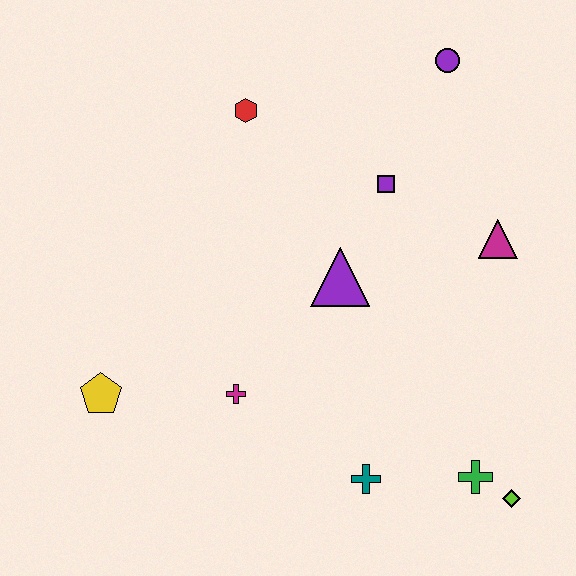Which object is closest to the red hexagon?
The purple square is closest to the red hexagon.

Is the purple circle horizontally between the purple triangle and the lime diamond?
Yes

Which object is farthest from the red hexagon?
The lime diamond is farthest from the red hexagon.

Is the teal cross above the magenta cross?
No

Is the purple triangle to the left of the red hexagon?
No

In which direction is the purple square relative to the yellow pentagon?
The purple square is to the right of the yellow pentagon.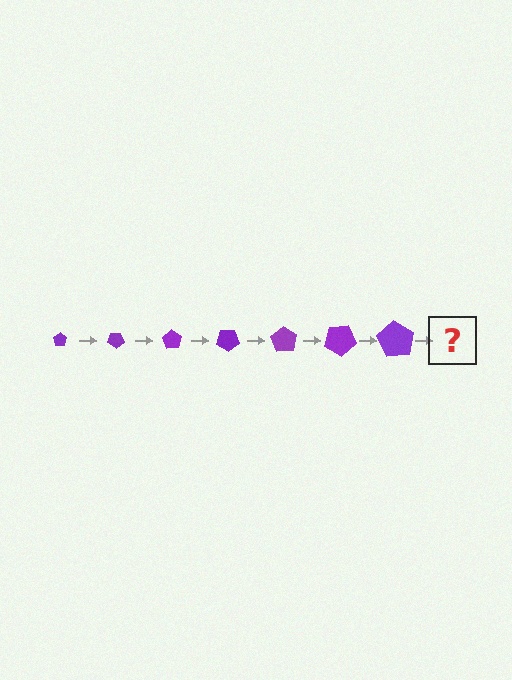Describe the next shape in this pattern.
It should be a pentagon, larger than the previous one and rotated 245 degrees from the start.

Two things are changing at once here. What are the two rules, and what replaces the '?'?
The two rules are that the pentagon grows larger each step and it rotates 35 degrees each step. The '?' should be a pentagon, larger than the previous one and rotated 245 degrees from the start.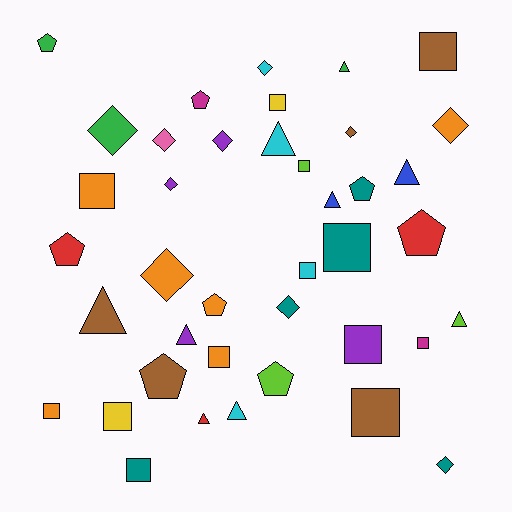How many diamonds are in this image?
There are 10 diamonds.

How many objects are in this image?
There are 40 objects.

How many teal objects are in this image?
There are 5 teal objects.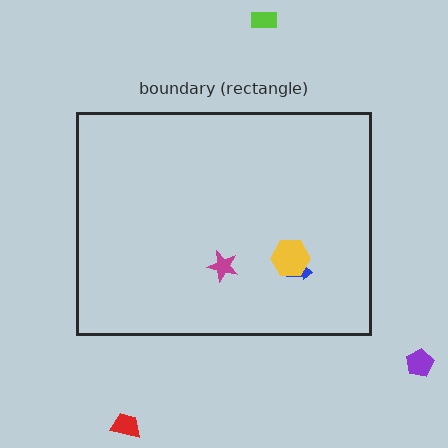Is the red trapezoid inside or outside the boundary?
Outside.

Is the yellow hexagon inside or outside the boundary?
Inside.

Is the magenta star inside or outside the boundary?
Inside.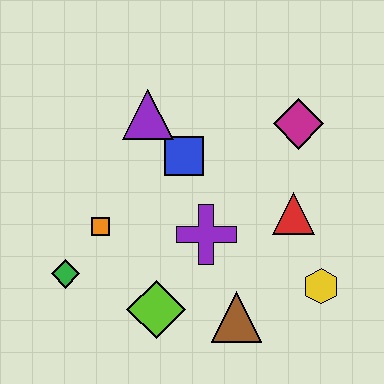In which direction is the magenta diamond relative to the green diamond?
The magenta diamond is to the right of the green diamond.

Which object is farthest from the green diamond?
The magenta diamond is farthest from the green diamond.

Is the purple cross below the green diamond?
No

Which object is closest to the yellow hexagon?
The red triangle is closest to the yellow hexagon.